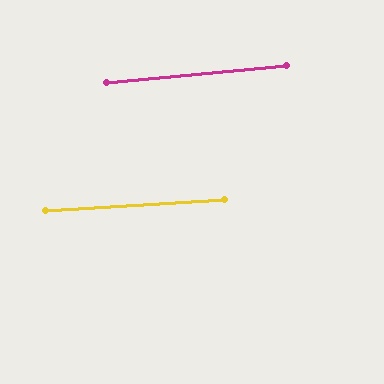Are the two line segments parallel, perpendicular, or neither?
Parallel — their directions differ by only 1.6°.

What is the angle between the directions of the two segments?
Approximately 2 degrees.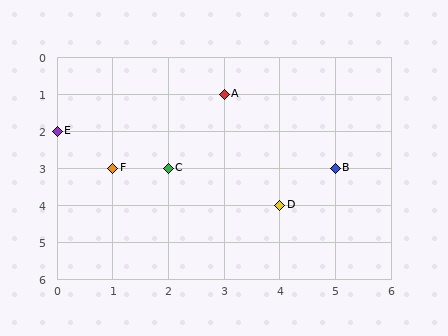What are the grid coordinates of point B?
Point B is at grid coordinates (5, 3).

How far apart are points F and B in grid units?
Points F and B are 4 columns apart.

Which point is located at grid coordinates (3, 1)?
Point A is at (3, 1).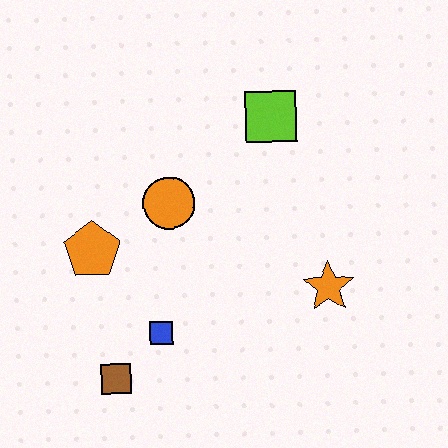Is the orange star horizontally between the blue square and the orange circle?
No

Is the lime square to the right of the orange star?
No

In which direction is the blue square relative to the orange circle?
The blue square is below the orange circle.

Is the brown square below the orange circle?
Yes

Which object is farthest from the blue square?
The lime square is farthest from the blue square.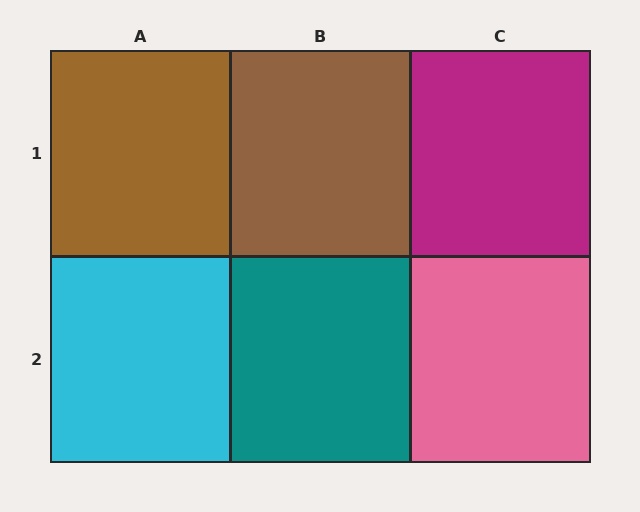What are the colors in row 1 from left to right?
Brown, brown, magenta.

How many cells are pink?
1 cell is pink.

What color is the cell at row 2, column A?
Cyan.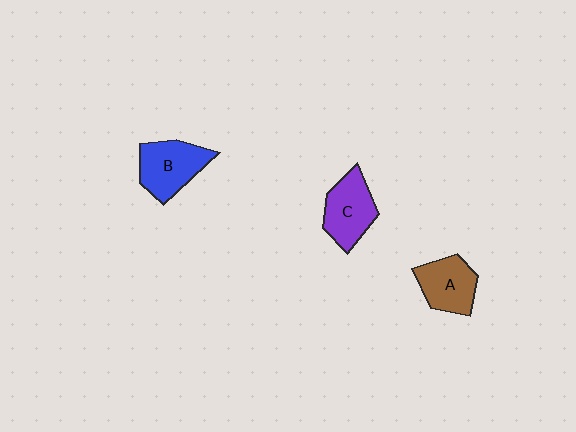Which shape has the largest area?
Shape B (blue).